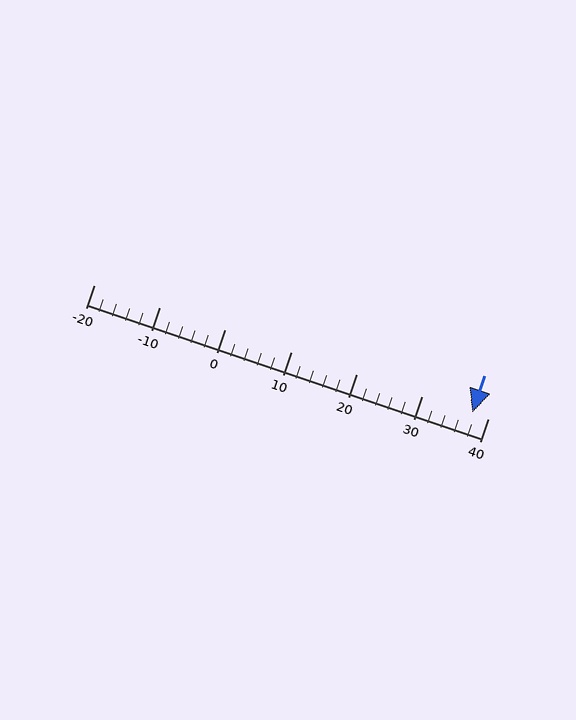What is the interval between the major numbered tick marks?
The major tick marks are spaced 10 units apart.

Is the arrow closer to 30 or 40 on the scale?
The arrow is closer to 40.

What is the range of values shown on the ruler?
The ruler shows values from -20 to 40.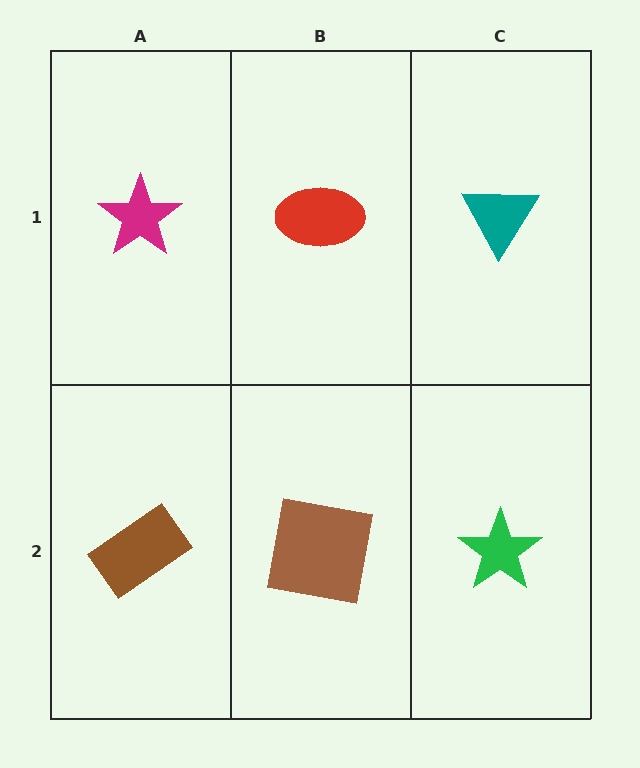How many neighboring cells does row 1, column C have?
2.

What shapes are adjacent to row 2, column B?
A red ellipse (row 1, column B), a brown rectangle (row 2, column A), a green star (row 2, column C).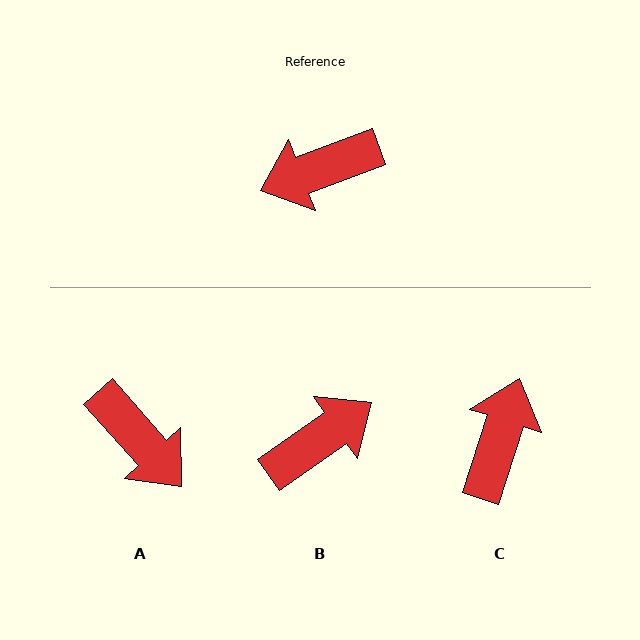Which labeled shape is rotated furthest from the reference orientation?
B, about 165 degrees away.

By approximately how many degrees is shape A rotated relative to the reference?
Approximately 111 degrees counter-clockwise.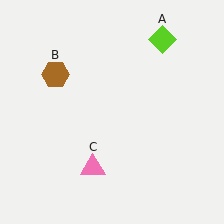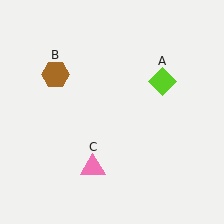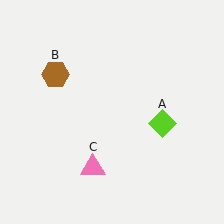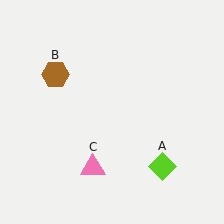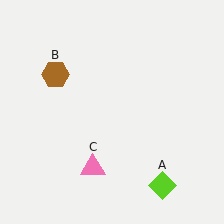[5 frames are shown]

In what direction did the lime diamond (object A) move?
The lime diamond (object A) moved down.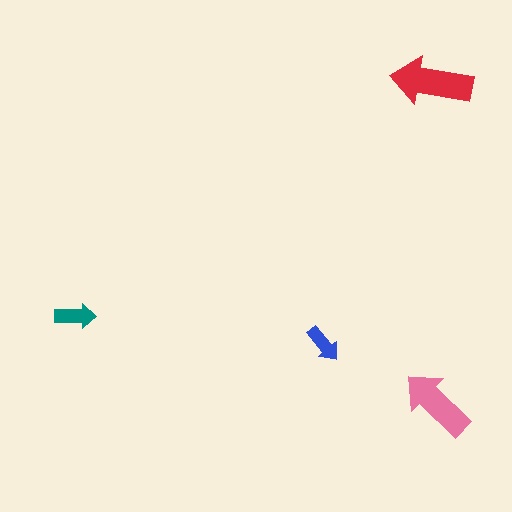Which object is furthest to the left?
The teal arrow is leftmost.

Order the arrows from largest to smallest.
the red one, the pink one, the teal one, the blue one.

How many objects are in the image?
There are 4 objects in the image.